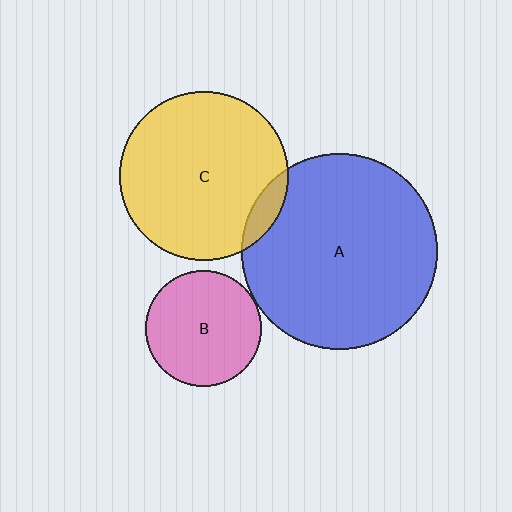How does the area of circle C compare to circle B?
Approximately 2.1 times.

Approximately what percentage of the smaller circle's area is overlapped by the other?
Approximately 10%.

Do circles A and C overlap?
Yes.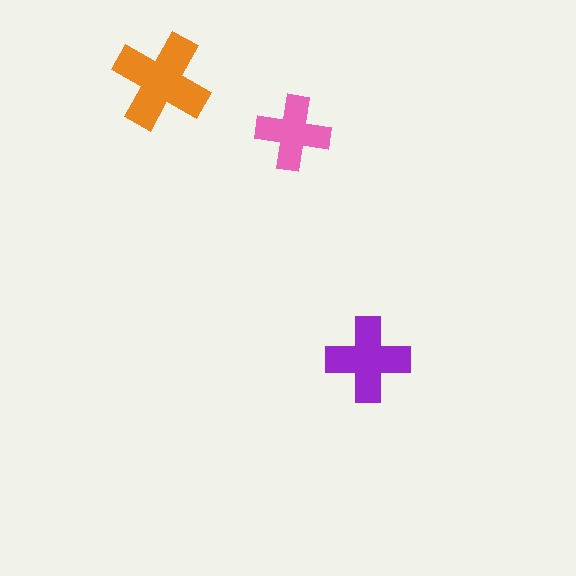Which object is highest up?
The orange cross is topmost.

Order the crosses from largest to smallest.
the orange one, the purple one, the pink one.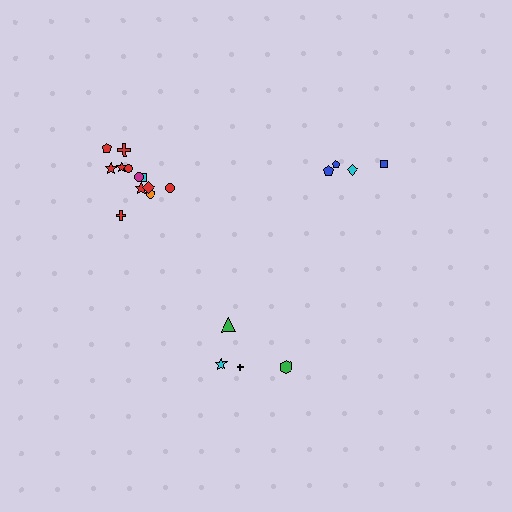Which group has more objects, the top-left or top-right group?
The top-left group.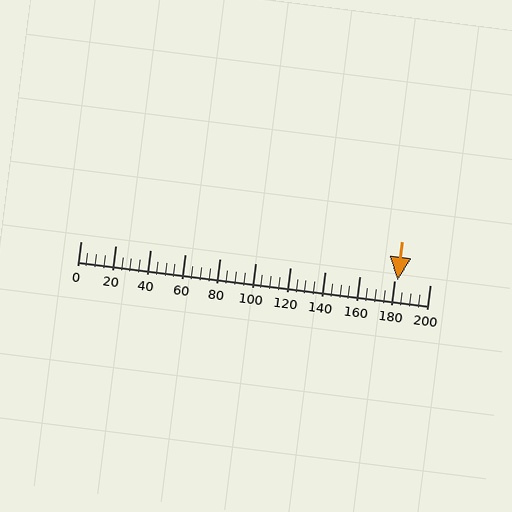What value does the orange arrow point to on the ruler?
The orange arrow points to approximately 181.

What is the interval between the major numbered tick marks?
The major tick marks are spaced 20 units apart.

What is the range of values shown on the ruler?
The ruler shows values from 0 to 200.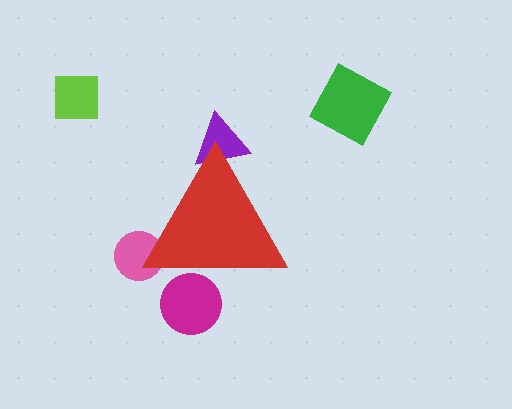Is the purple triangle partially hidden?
Yes, the purple triangle is partially hidden behind the red triangle.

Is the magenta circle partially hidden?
Yes, the magenta circle is partially hidden behind the red triangle.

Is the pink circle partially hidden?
Yes, the pink circle is partially hidden behind the red triangle.